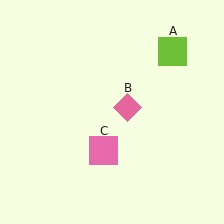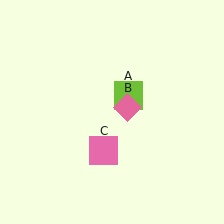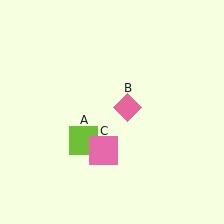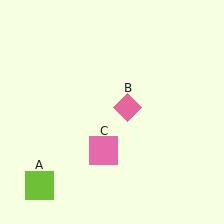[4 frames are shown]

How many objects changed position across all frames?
1 object changed position: lime square (object A).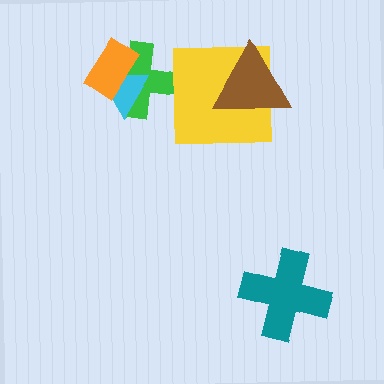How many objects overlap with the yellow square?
1 object overlaps with the yellow square.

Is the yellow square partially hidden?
Yes, it is partially covered by another shape.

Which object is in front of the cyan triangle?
The orange rectangle is in front of the cyan triangle.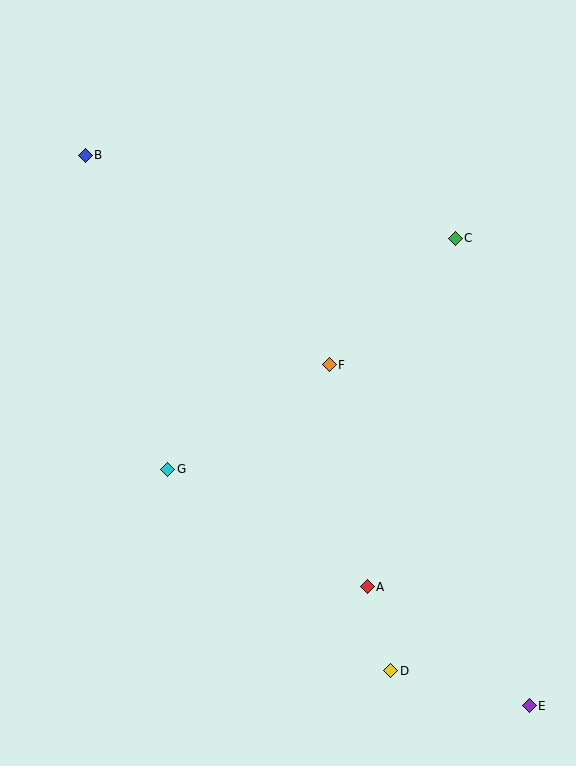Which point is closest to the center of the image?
Point F at (329, 365) is closest to the center.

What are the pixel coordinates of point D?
Point D is at (391, 671).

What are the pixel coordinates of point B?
Point B is at (85, 155).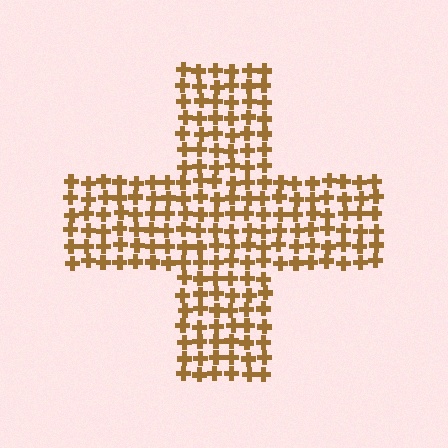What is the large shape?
The large shape is a cross.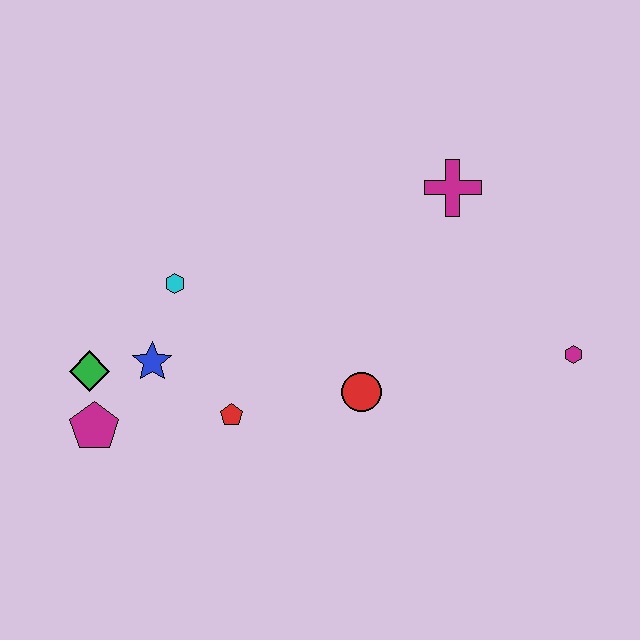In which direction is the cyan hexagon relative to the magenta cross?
The cyan hexagon is to the left of the magenta cross.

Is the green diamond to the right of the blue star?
No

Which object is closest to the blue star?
The green diamond is closest to the blue star.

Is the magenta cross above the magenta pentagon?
Yes